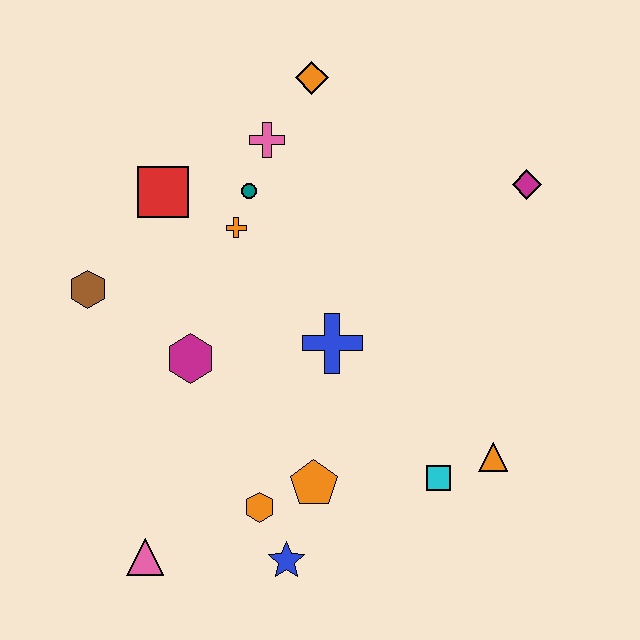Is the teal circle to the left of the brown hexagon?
No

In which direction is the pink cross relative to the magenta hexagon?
The pink cross is above the magenta hexagon.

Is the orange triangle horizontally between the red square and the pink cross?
No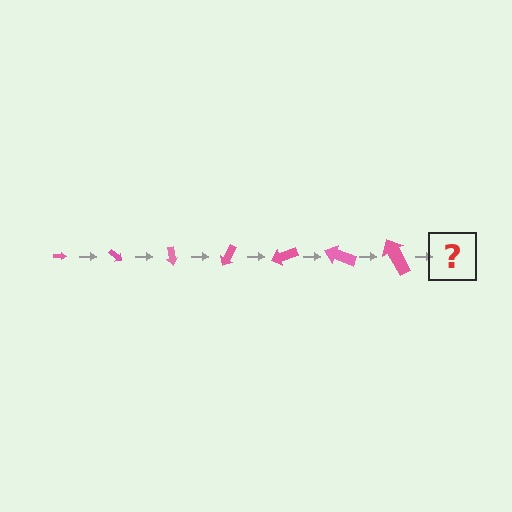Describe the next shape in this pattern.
It should be an arrow, larger than the previous one and rotated 280 degrees from the start.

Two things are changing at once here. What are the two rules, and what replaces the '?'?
The two rules are that the arrow grows larger each step and it rotates 40 degrees each step. The '?' should be an arrow, larger than the previous one and rotated 280 degrees from the start.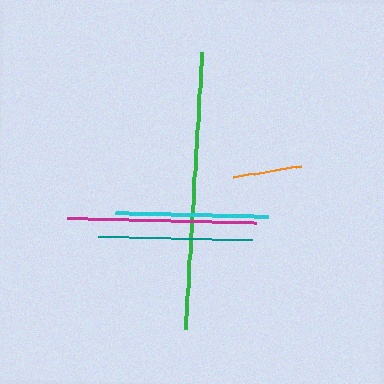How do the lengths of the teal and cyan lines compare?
The teal and cyan lines are approximately the same length.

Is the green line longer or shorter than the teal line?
The green line is longer than the teal line.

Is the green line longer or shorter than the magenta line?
The green line is longer than the magenta line.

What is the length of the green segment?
The green segment is approximately 278 pixels long.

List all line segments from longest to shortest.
From longest to shortest: green, magenta, teal, cyan, orange.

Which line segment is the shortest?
The orange line is the shortest at approximately 69 pixels.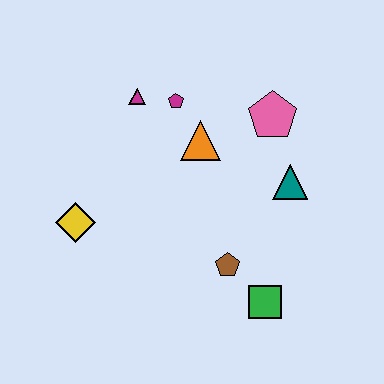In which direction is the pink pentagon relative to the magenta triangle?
The pink pentagon is to the right of the magenta triangle.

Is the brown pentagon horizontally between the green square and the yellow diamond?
Yes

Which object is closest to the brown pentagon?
The green square is closest to the brown pentagon.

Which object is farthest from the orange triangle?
The green square is farthest from the orange triangle.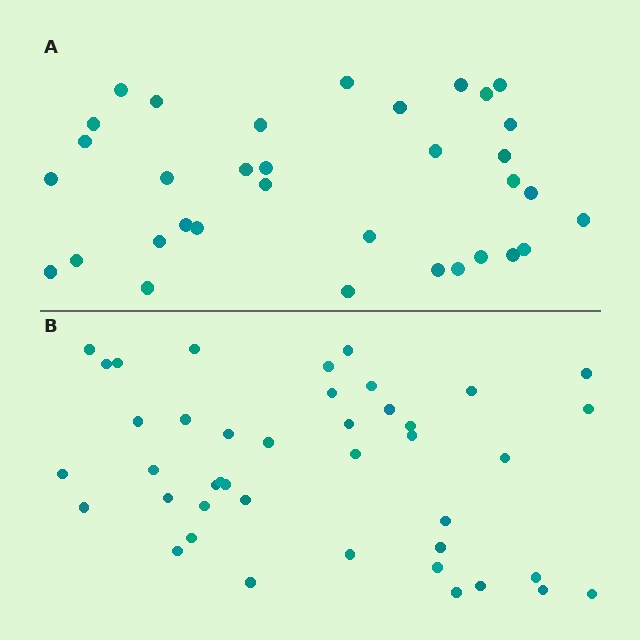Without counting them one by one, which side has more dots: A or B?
Region B (the bottom region) has more dots.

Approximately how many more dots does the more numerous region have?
Region B has roughly 8 or so more dots than region A.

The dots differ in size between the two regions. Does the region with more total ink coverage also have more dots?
No. Region A has more total ink coverage because its dots are larger, but region B actually contains more individual dots. Total area can be misleading — the number of items is what matters here.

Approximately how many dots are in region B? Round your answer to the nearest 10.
About 40 dots. (The exact count is 42, which rounds to 40.)